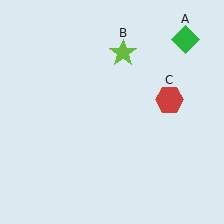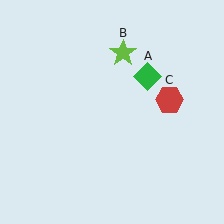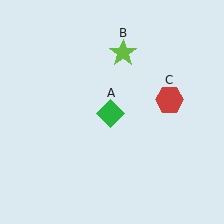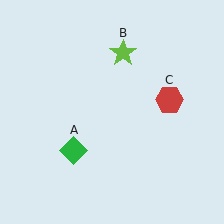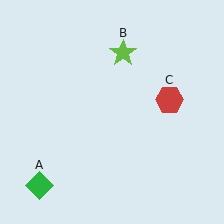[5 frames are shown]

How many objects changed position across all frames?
1 object changed position: green diamond (object A).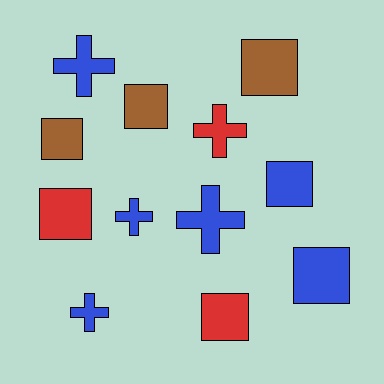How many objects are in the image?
There are 12 objects.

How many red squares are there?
There are 2 red squares.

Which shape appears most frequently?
Square, with 7 objects.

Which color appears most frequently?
Blue, with 6 objects.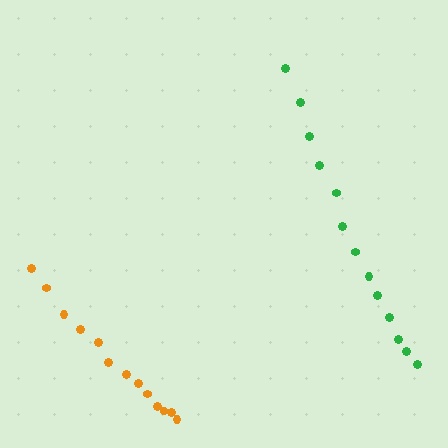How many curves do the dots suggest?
There are 2 distinct paths.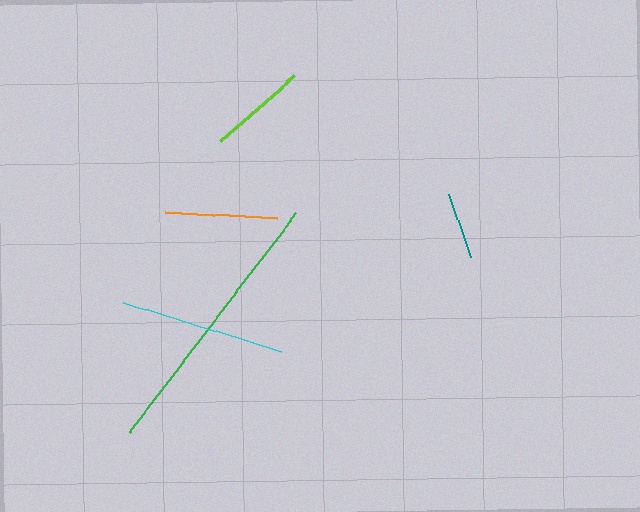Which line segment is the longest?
The green line is the longest at approximately 275 pixels.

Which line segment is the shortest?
The teal line is the shortest at approximately 67 pixels.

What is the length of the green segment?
The green segment is approximately 275 pixels long.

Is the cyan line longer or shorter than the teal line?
The cyan line is longer than the teal line.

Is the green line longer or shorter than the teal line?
The green line is longer than the teal line.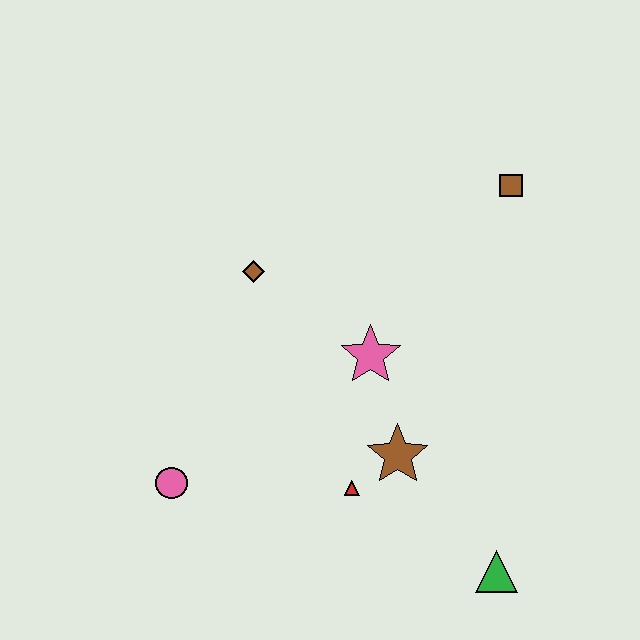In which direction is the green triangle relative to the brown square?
The green triangle is below the brown square.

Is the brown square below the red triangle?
No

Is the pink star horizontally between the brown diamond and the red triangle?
No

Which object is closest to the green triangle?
The brown star is closest to the green triangle.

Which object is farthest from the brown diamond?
The green triangle is farthest from the brown diamond.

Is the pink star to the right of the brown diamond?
Yes